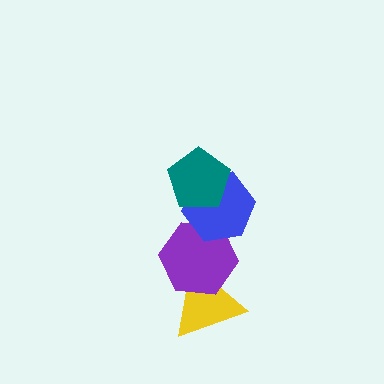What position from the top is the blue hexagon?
The blue hexagon is 2nd from the top.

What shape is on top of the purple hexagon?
The blue hexagon is on top of the purple hexagon.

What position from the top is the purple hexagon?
The purple hexagon is 3rd from the top.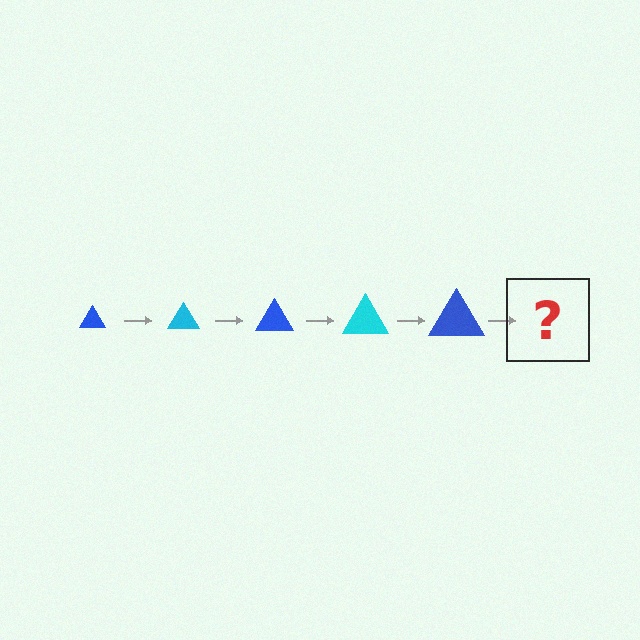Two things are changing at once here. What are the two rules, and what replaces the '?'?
The two rules are that the triangle grows larger each step and the color cycles through blue and cyan. The '?' should be a cyan triangle, larger than the previous one.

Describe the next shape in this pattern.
It should be a cyan triangle, larger than the previous one.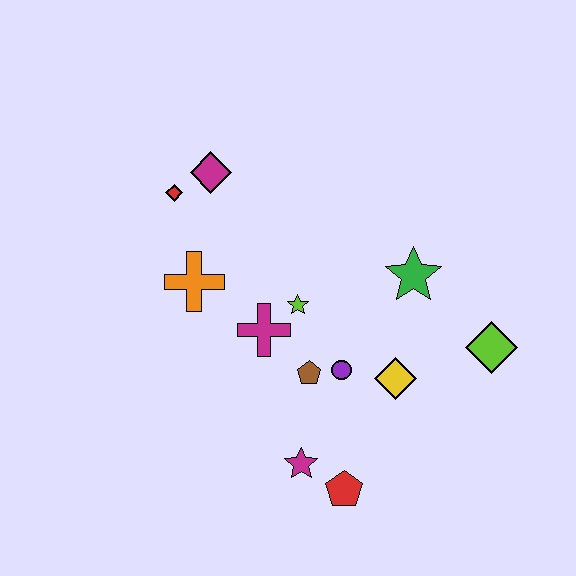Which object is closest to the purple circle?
The brown pentagon is closest to the purple circle.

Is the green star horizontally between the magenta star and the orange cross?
No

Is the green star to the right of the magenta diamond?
Yes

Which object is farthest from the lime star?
The lime diamond is farthest from the lime star.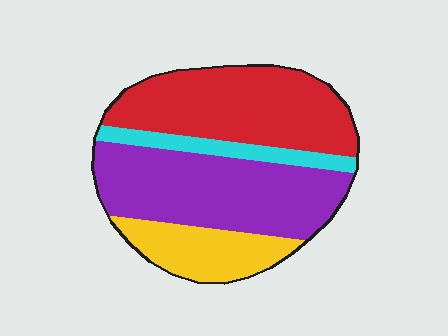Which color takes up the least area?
Cyan, at roughly 10%.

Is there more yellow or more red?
Red.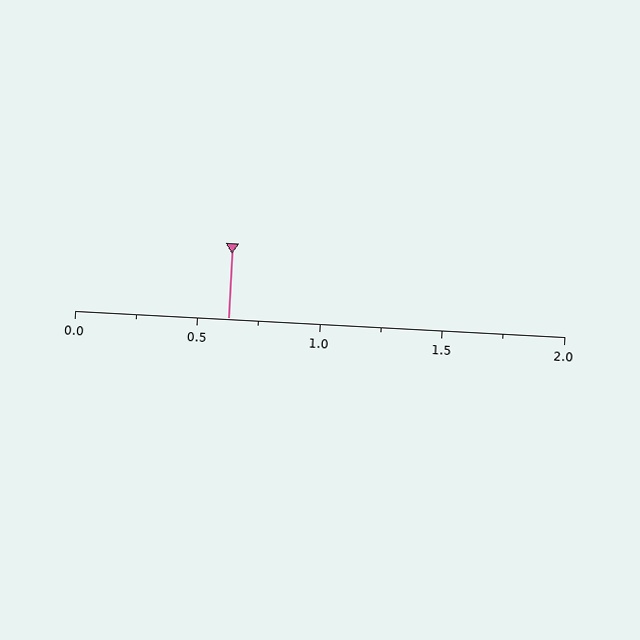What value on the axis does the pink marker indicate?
The marker indicates approximately 0.62.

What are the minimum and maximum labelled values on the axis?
The axis runs from 0.0 to 2.0.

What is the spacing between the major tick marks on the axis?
The major ticks are spaced 0.5 apart.